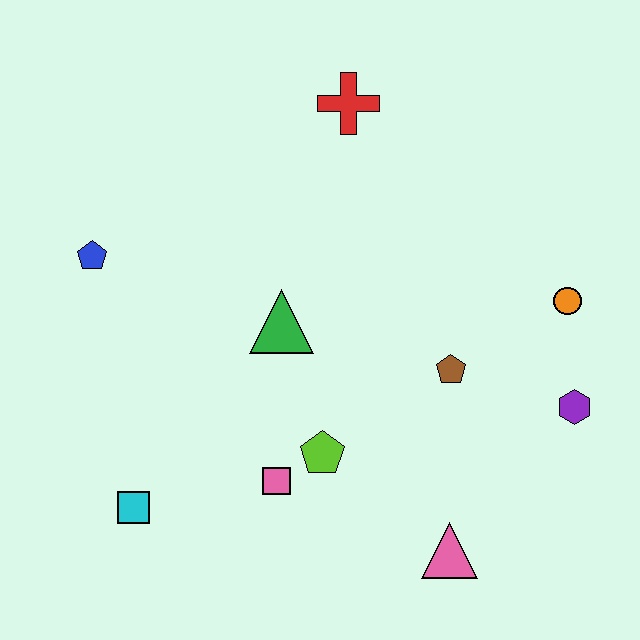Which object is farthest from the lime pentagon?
The red cross is farthest from the lime pentagon.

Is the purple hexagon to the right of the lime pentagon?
Yes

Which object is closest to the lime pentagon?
The pink square is closest to the lime pentagon.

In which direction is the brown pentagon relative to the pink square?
The brown pentagon is to the right of the pink square.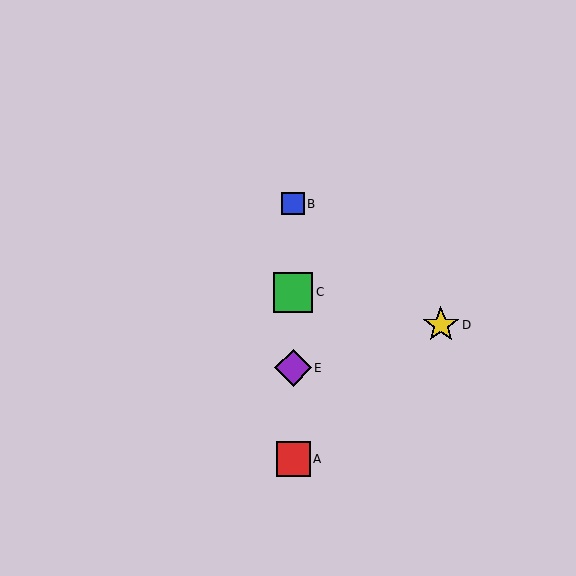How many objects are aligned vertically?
4 objects (A, B, C, E) are aligned vertically.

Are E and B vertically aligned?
Yes, both are at x≈293.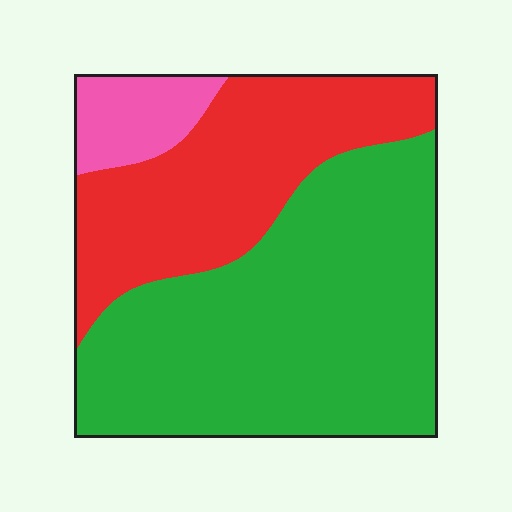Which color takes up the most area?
Green, at roughly 60%.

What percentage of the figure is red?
Red covers 33% of the figure.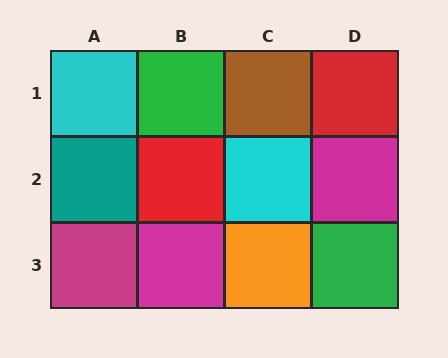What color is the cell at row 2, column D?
Magenta.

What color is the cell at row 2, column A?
Teal.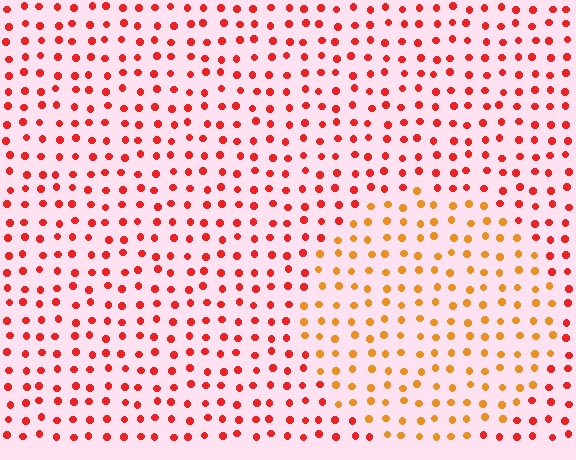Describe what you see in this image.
The image is filled with small red elements in a uniform arrangement. A circle-shaped region is visible where the elements are tinted to a slightly different hue, forming a subtle color boundary.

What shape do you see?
I see a circle.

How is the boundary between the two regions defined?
The boundary is defined purely by a slight shift in hue (about 34 degrees). Spacing, size, and orientation are identical on both sides.